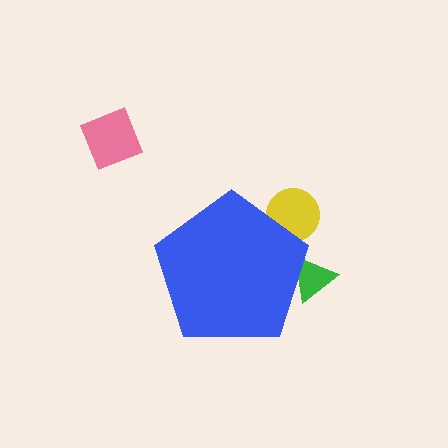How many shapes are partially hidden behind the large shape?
2 shapes are partially hidden.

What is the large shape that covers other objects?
A blue pentagon.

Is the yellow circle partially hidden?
Yes, the yellow circle is partially hidden behind the blue pentagon.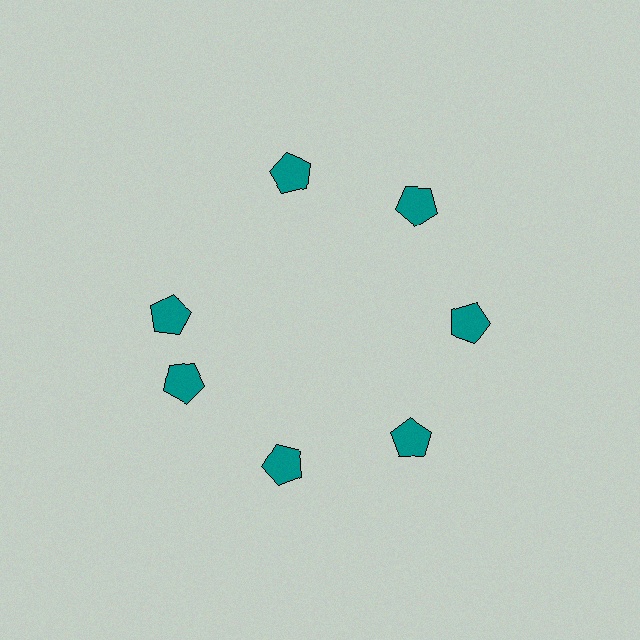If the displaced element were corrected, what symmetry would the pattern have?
It would have 7-fold rotational symmetry — the pattern would map onto itself every 51 degrees.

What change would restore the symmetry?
The symmetry would be restored by rotating it back into even spacing with its neighbors so that all 7 pentagons sit at equal angles and equal distance from the center.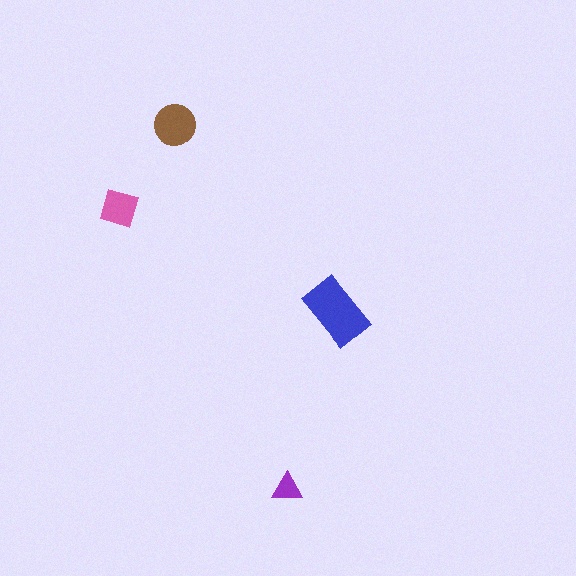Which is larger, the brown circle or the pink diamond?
The brown circle.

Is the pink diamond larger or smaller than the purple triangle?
Larger.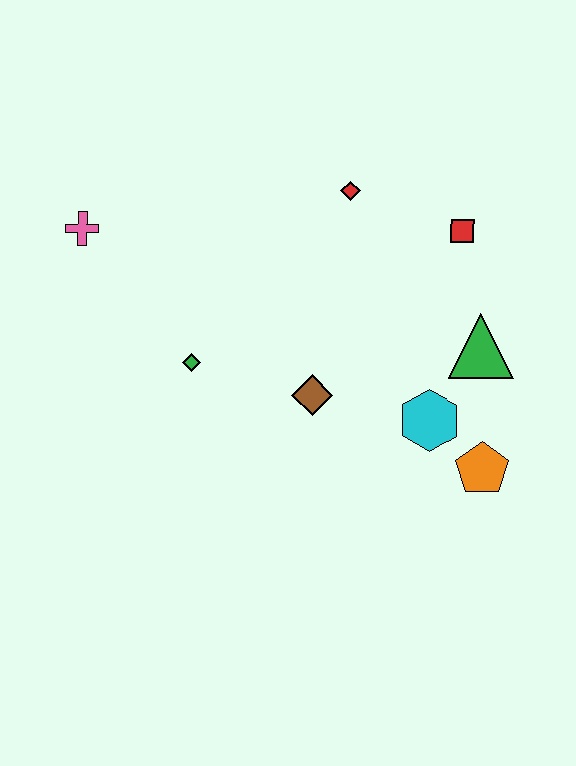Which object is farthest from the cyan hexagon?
The pink cross is farthest from the cyan hexagon.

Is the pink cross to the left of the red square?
Yes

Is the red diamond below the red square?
No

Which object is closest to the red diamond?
The red square is closest to the red diamond.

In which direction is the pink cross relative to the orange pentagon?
The pink cross is to the left of the orange pentagon.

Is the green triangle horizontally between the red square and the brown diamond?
No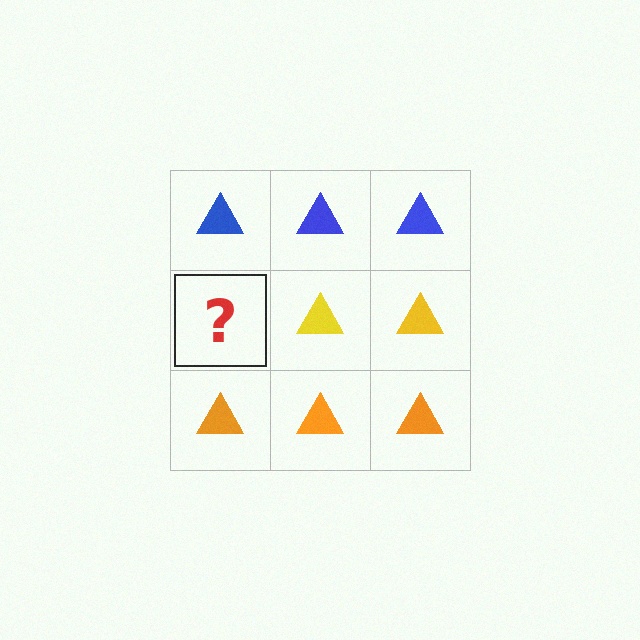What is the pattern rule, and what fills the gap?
The rule is that each row has a consistent color. The gap should be filled with a yellow triangle.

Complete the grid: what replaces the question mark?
The question mark should be replaced with a yellow triangle.